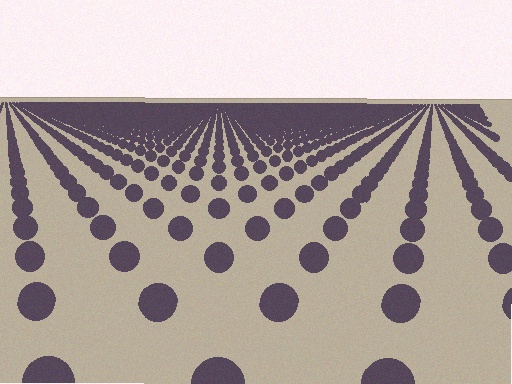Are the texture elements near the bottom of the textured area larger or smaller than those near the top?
Larger. Near the bottom, elements are closer to the viewer and appear at a bigger on-screen size.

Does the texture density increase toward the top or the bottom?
Density increases toward the top.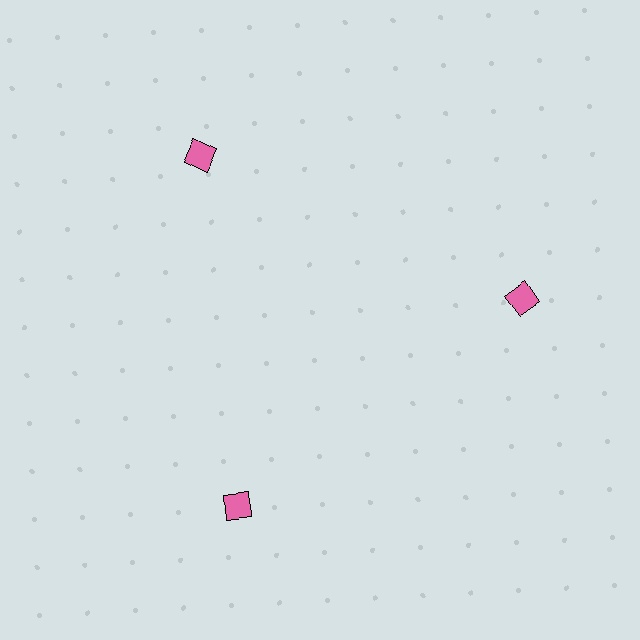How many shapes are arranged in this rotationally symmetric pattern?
There are 3 shapes, arranged in 3 groups of 1.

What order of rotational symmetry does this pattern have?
This pattern has 3-fold rotational symmetry.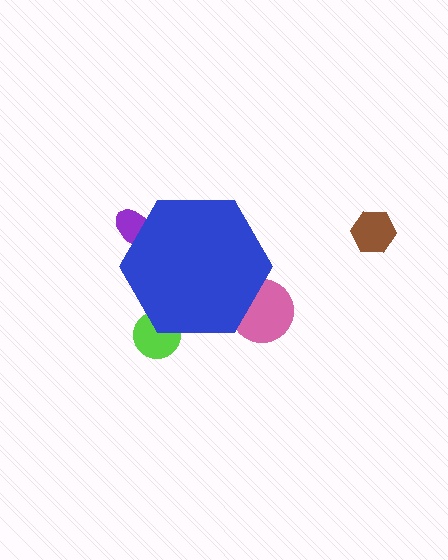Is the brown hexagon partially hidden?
No, the brown hexagon is fully visible.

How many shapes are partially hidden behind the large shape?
3 shapes are partially hidden.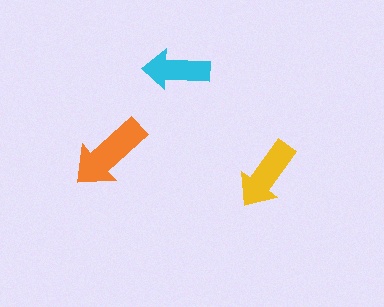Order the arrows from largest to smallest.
the orange one, the yellow one, the cyan one.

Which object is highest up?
The cyan arrow is topmost.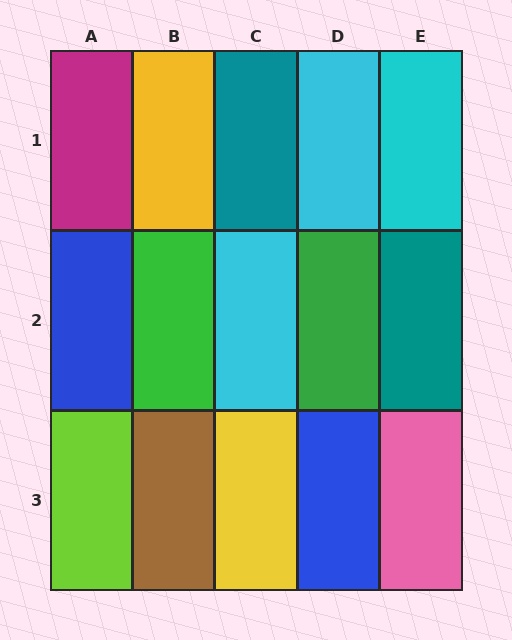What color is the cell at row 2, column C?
Cyan.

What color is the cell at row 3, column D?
Blue.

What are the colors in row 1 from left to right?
Magenta, yellow, teal, cyan, cyan.